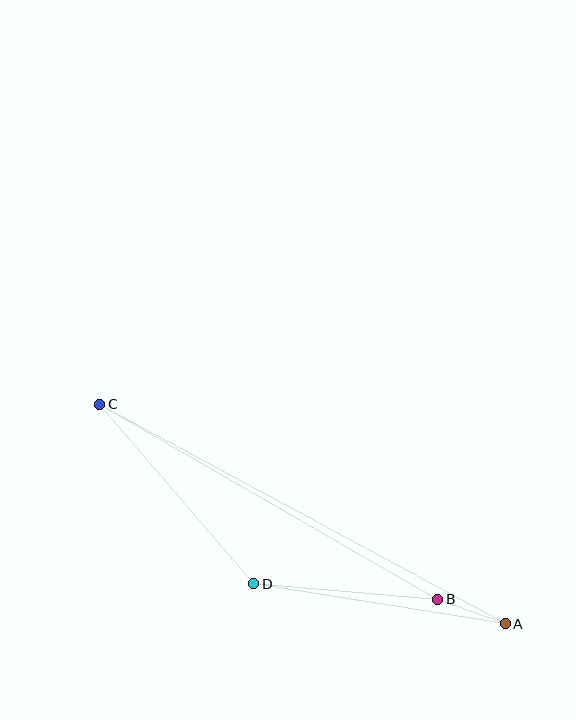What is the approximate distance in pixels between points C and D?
The distance between C and D is approximately 237 pixels.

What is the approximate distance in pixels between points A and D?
The distance between A and D is approximately 254 pixels.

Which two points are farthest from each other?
Points A and C are farthest from each other.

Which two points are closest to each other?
Points A and B are closest to each other.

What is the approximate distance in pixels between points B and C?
The distance between B and C is approximately 390 pixels.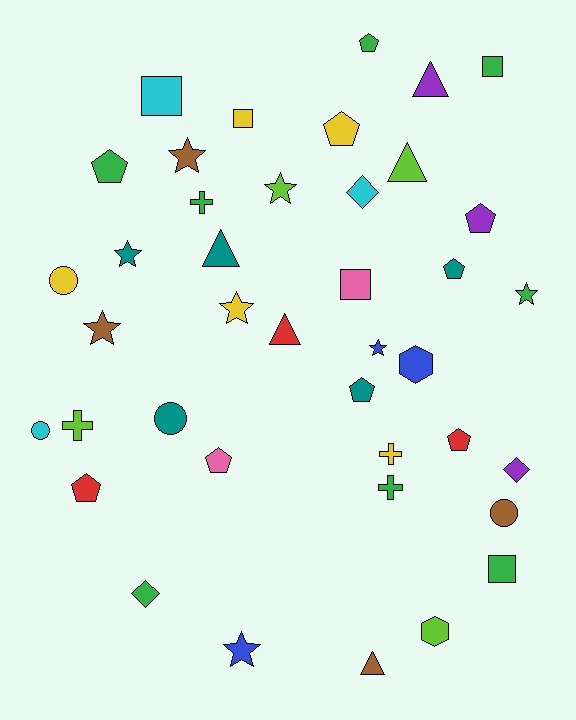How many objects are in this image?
There are 40 objects.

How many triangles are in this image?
There are 5 triangles.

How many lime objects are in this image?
There are 4 lime objects.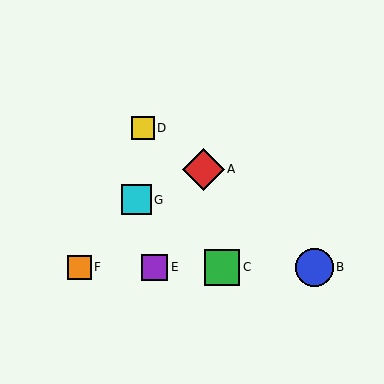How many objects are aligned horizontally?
4 objects (B, C, E, F) are aligned horizontally.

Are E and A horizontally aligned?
No, E is at y≈267 and A is at y≈169.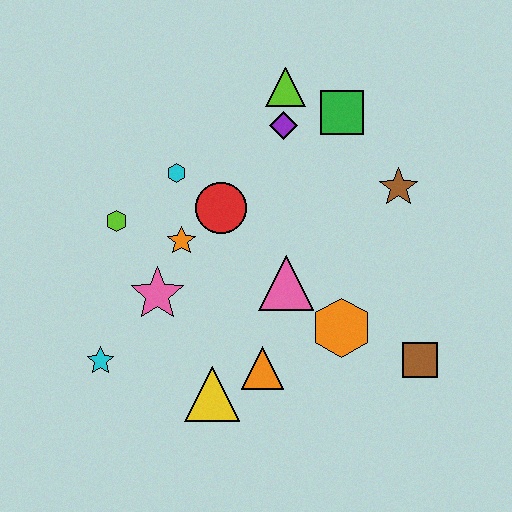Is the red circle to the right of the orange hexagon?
No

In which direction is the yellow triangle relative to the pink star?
The yellow triangle is below the pink star.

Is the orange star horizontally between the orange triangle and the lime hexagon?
Yes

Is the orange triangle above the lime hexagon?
No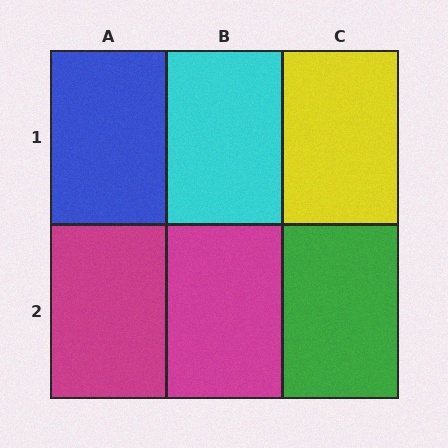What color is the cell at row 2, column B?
Magenta.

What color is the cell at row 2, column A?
Magenta.